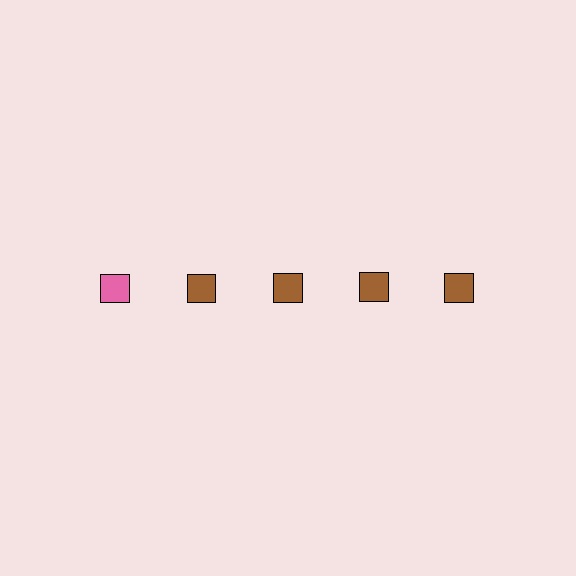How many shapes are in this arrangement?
There are 5 shapes arranged in a grid pattern.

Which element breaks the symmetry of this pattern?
The pink square in the top row, leftmost column breaks the symmetry. All other shapes are brown squares.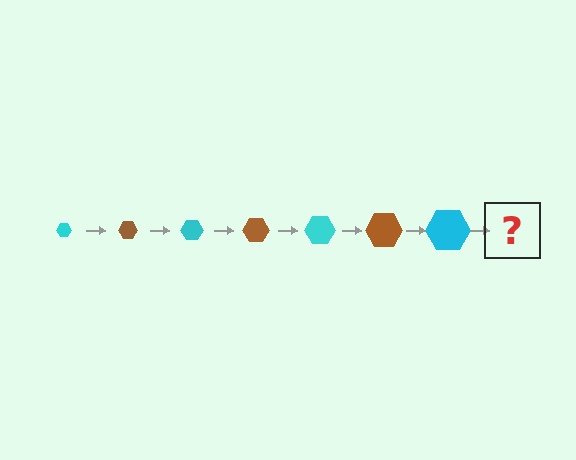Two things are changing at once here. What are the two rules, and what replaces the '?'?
The two rules are that the hexagon grows larger each step and the color cycles through cyan and brown. The '?' should be a brown hexagon, larger than the previous one.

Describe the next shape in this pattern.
It should be a brown hexagon, larger than the previous one.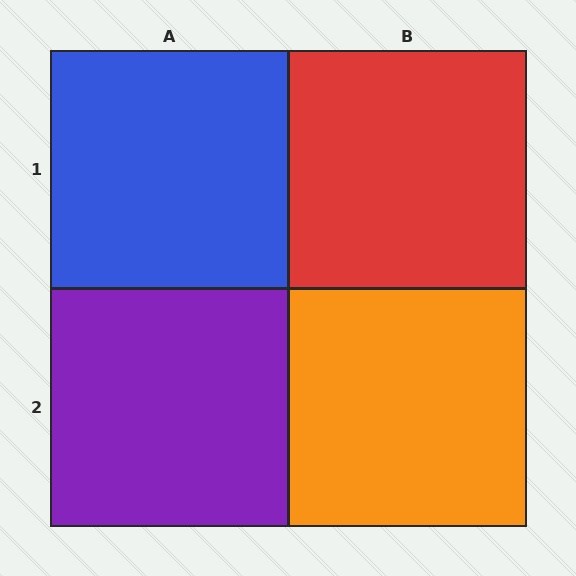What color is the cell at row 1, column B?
Red.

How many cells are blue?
1 cell is blue.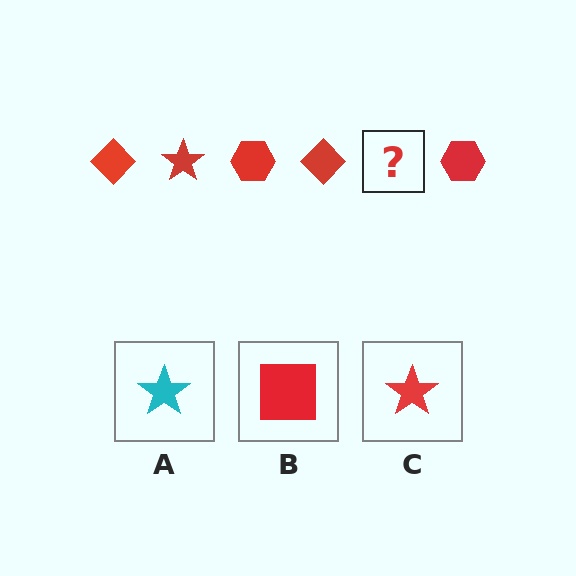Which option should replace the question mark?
Option C.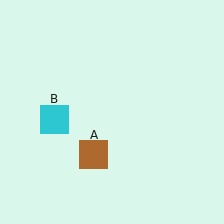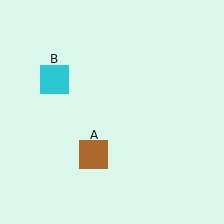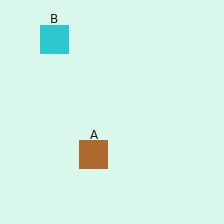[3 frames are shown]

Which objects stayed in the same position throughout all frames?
Brown square (object A) remained stationary.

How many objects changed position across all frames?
1 object changed position: cyan square (object B).